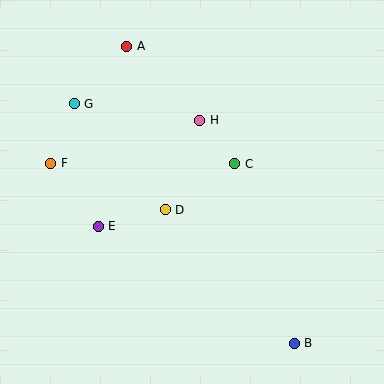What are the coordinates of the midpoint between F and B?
The midpoint between F and B is at (172, 253).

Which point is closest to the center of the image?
Point D at (165, 210) is closest to the center.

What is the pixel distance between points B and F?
The distance between B and F is 303 pixels.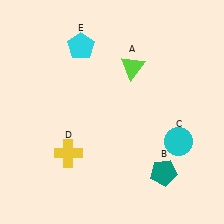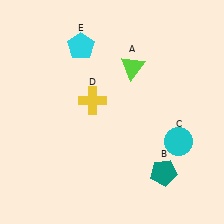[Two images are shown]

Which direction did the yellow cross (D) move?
The yellow cross (D) moved up.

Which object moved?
The yellow cross (D) moved up.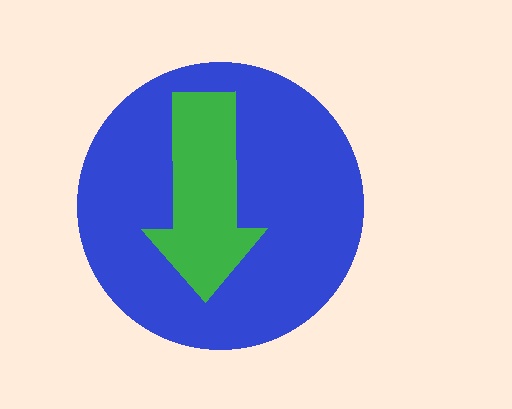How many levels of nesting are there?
2.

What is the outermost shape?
The blue circle.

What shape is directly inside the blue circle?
The green arrow.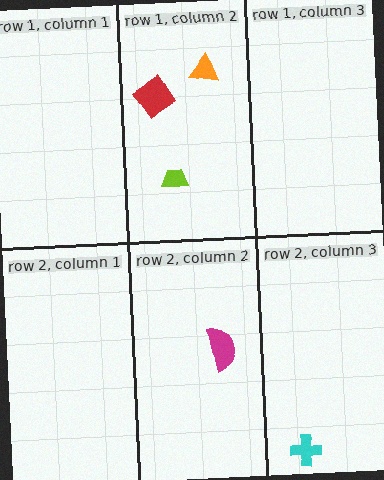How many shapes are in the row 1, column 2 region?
3.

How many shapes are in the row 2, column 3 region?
1.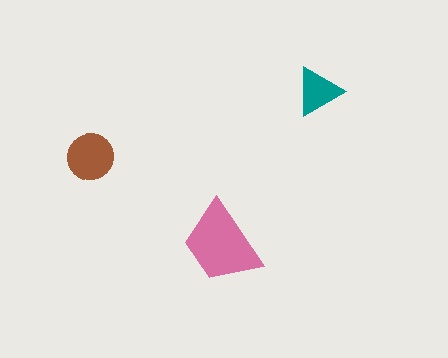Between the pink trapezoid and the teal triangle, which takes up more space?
The pink trapezoid.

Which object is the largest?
The pink trapezoid.